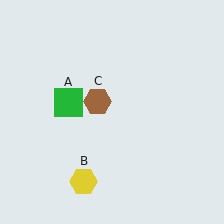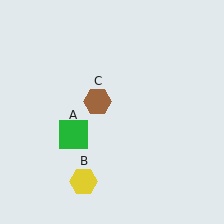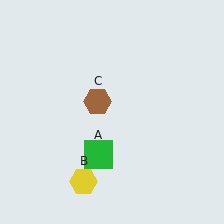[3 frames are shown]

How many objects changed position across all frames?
1 object changed position: green square (object A).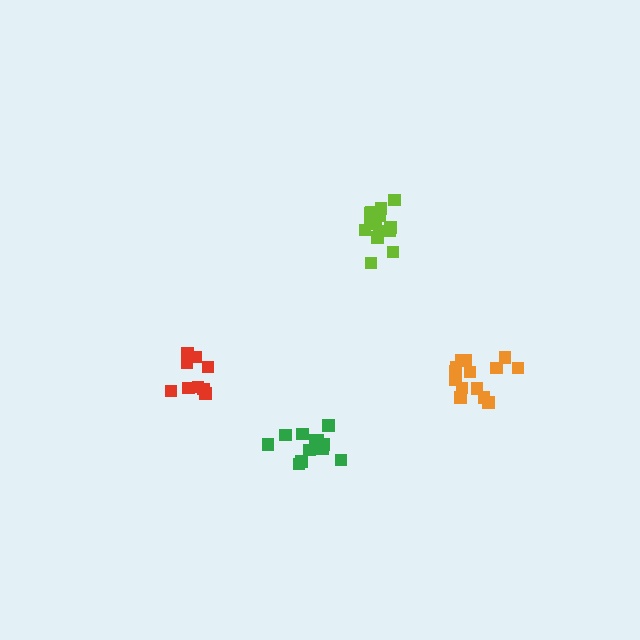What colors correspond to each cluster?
The clusters are colored: lime, orange, red, green.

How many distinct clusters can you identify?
There are 4 distinct clusters.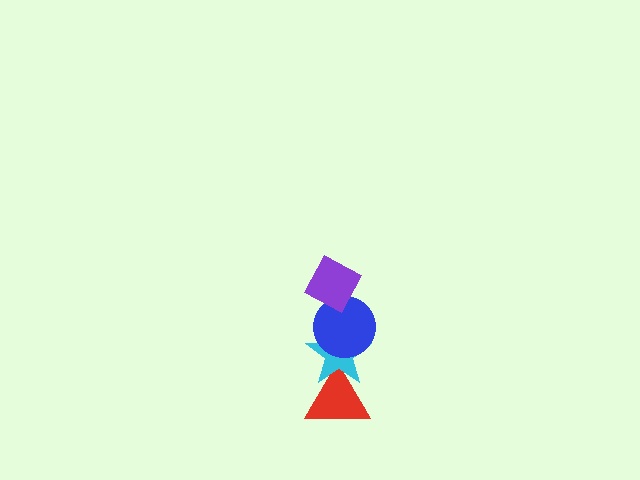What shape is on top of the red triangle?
The cyan star is on top of the red triangle.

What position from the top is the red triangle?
The red triangle is 4th from the top.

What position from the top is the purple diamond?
The purple diamond is 1st from the top.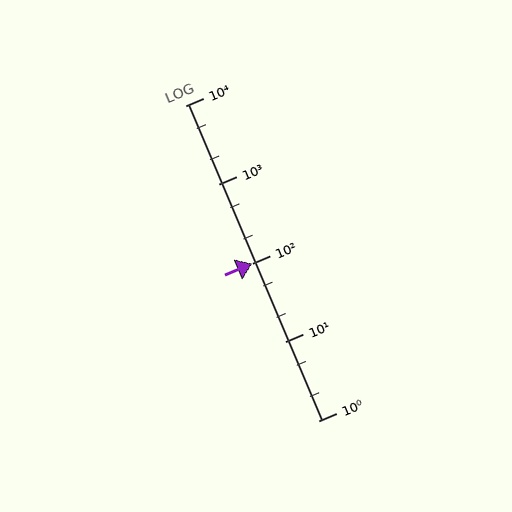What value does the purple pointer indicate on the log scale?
The pointer indicates approximately 100.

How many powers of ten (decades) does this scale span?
The scale spans 4 decades, from 1 to 10000.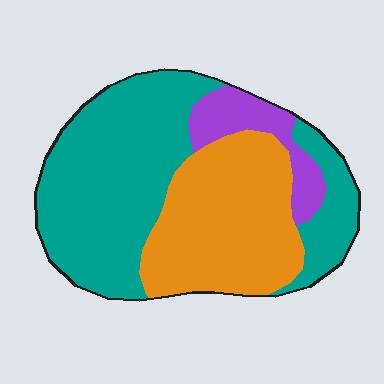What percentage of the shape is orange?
Orange covers 36% of the shape.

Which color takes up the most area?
Teal, at roughly 55%.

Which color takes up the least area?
Purple, at roughly 10%.